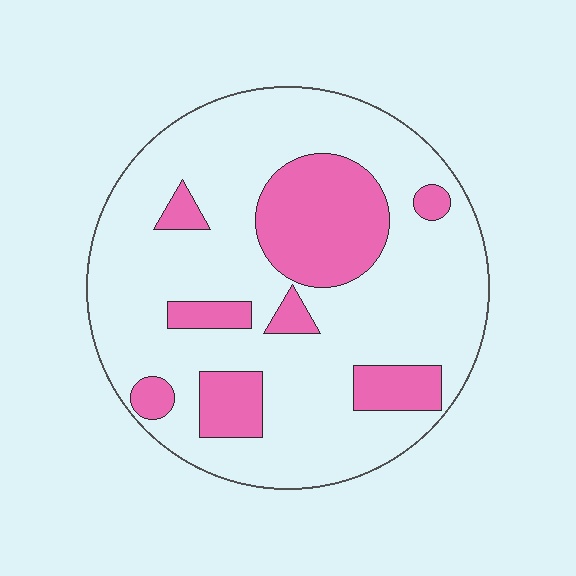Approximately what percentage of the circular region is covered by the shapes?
Approximately 25%.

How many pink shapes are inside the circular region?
8.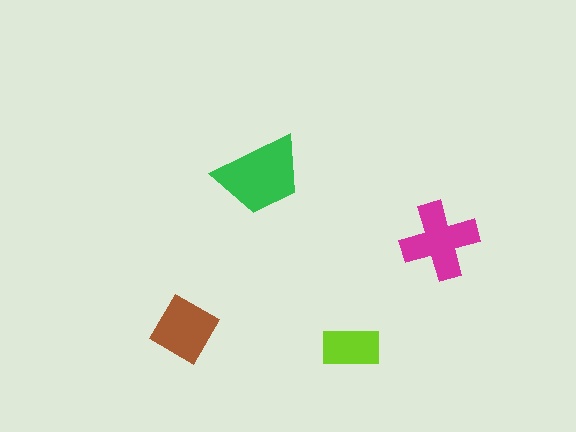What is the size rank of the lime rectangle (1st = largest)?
4th.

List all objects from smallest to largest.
The lime rectangle, the brown diamond, the magenta cross, the green trapezoid.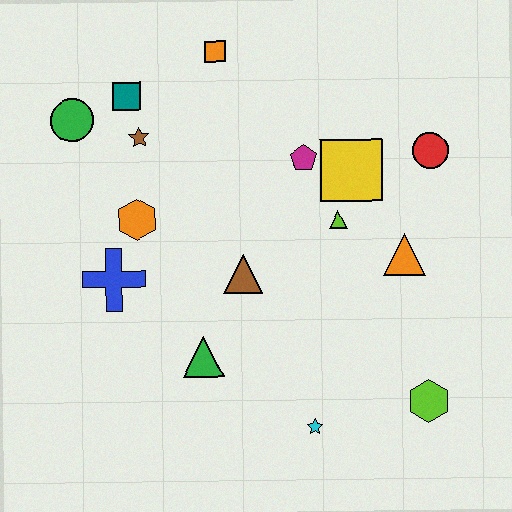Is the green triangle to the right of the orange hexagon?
Yes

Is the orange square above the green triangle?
Yes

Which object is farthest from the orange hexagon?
The lime hexagon is farthest from the orange hexagon.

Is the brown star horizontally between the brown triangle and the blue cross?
Yes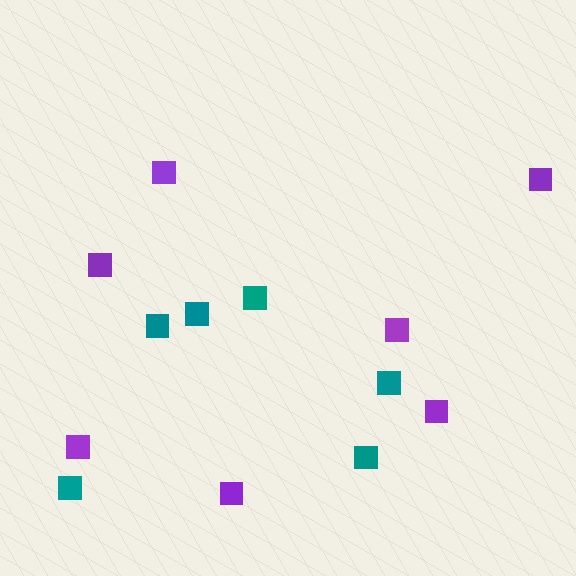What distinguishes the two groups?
There are 2 groups: one group of purple squares (7) and one group of teal squares (6).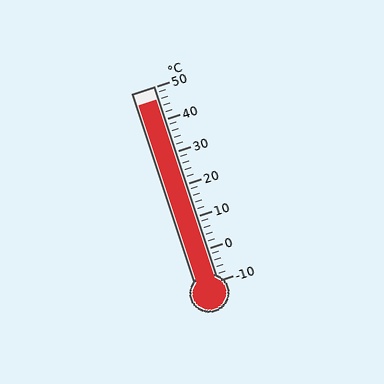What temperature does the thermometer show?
The thermometer shows approximately 46°C.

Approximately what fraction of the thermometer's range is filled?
The thermometer is filled to approximately 95% of its range.